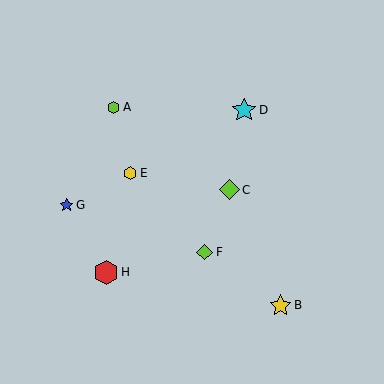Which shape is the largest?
The cyan star (labeled D) is the largest.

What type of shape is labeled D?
Shape D is a cyan star.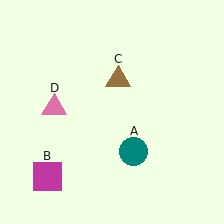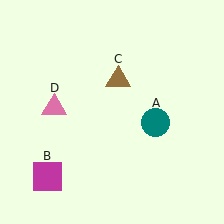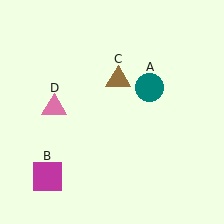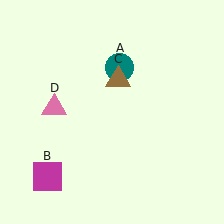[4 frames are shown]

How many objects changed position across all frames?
1 object changed position: teal circle (object A).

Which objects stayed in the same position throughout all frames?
Magenta square (object B) and brown triangle (object C) and pink triangle (object D) remained stationary.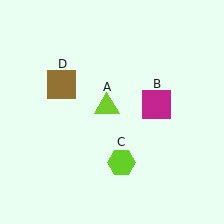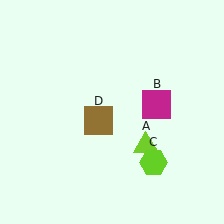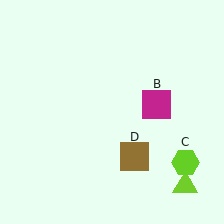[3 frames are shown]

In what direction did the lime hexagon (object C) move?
The lime hexagon (object C) moved right.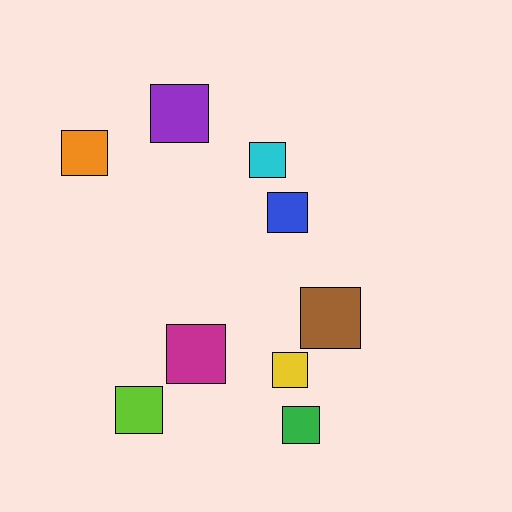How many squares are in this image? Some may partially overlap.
There are 9 squares.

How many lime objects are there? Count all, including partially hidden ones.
There is 1 lime object.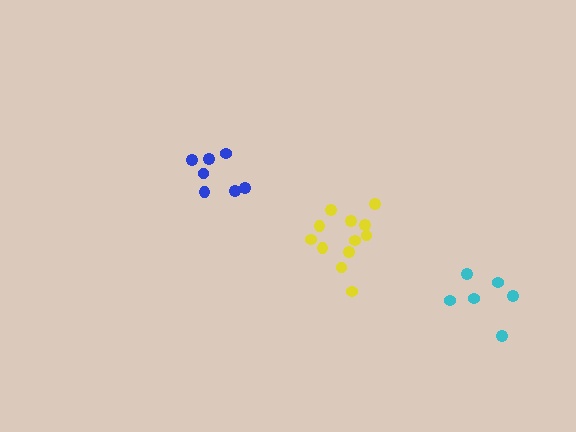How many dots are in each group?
Group 1: 12 dots, Group 2: 7 dots, Group 3: 6 dots (25 total).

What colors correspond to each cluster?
The clusters are colored: yellow, blue, cyan.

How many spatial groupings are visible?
There are 3 spatial groupings.